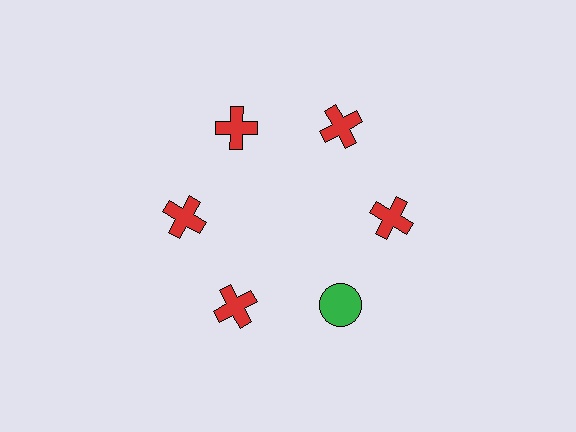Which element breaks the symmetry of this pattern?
The green circle at roughly the 5 o'clock position breaks the symmetry. All other shapes are red crosses.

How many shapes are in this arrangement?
There are 6 shapes arranged in a ring pattern.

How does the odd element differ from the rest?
It differs in both color (green instead of red) and shape (circle instead of cross).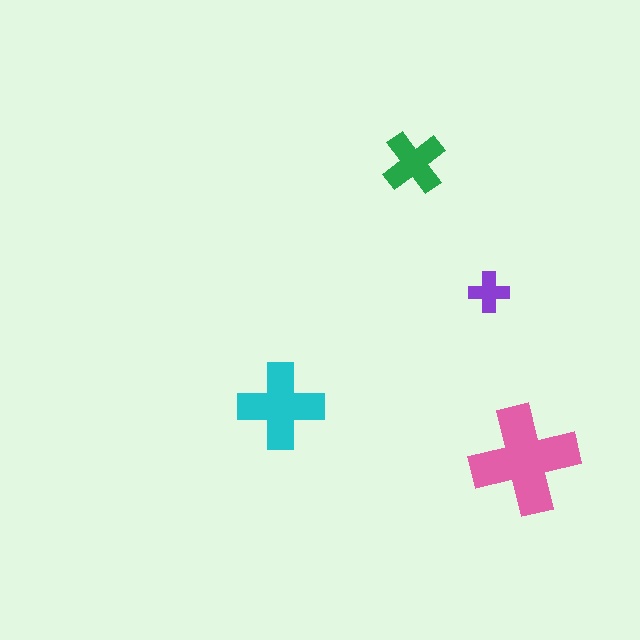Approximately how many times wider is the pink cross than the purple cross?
About 2.5 times wider.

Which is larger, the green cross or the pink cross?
The pink one.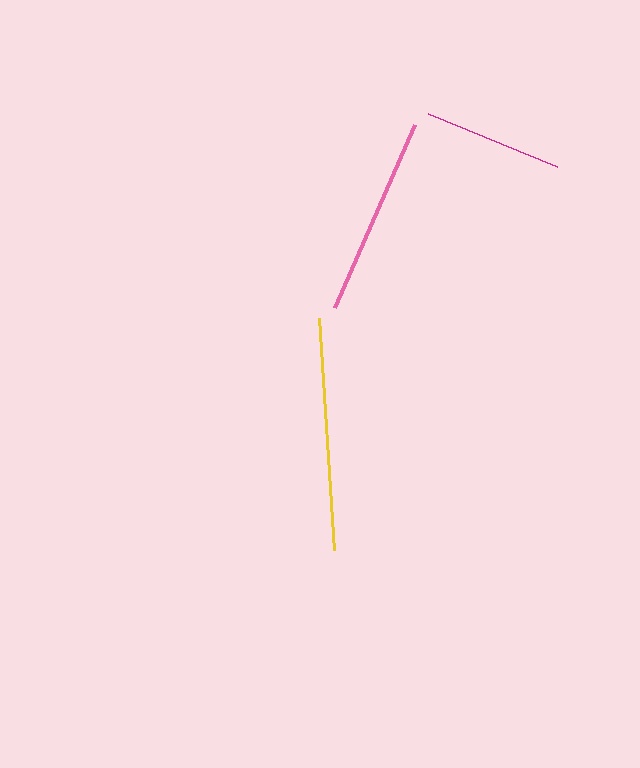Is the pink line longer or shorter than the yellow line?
The yellow line is longer than the pink line.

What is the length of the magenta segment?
The magenta segment is approximately 140 pixels long.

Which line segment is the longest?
The yellow line is the longest at approximately 233 pixels.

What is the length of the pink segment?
The pink segment is approximately 199 pixels long.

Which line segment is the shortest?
The magenta line is the shortest at approximately 140 pixels.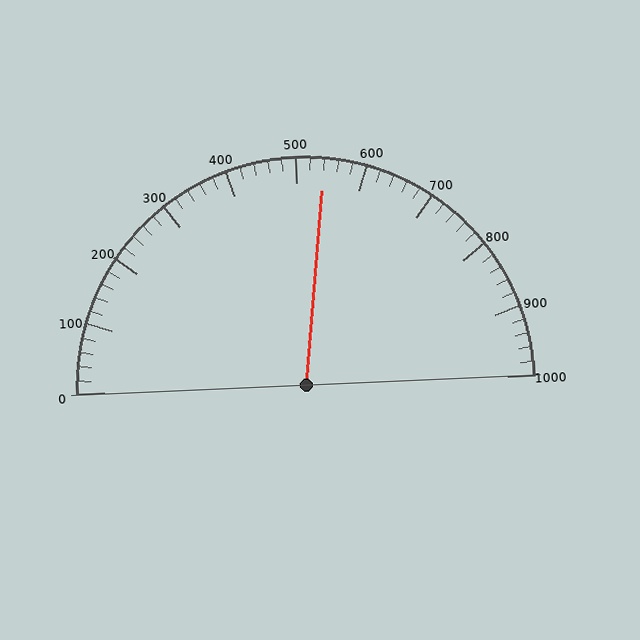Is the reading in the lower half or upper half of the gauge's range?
The reading is in the upper half of the range (0 to 1000).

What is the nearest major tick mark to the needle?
The nearest major tick mark is 500.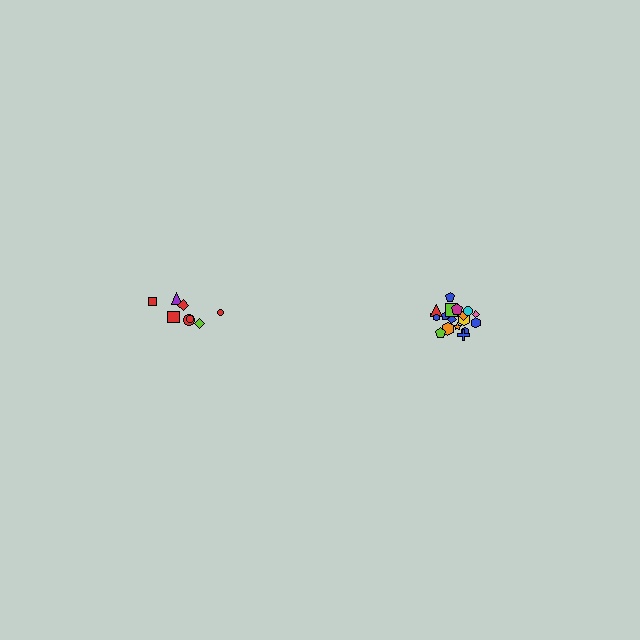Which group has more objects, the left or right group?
The right group.